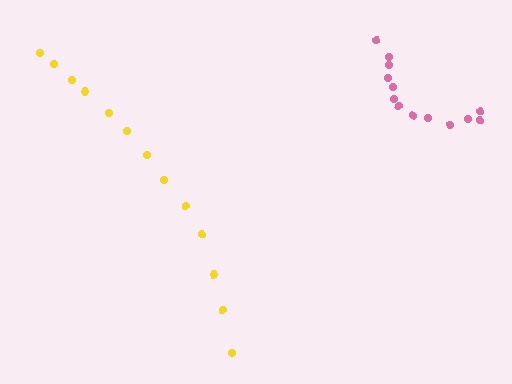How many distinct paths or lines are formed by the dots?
There are 2 distinct paths.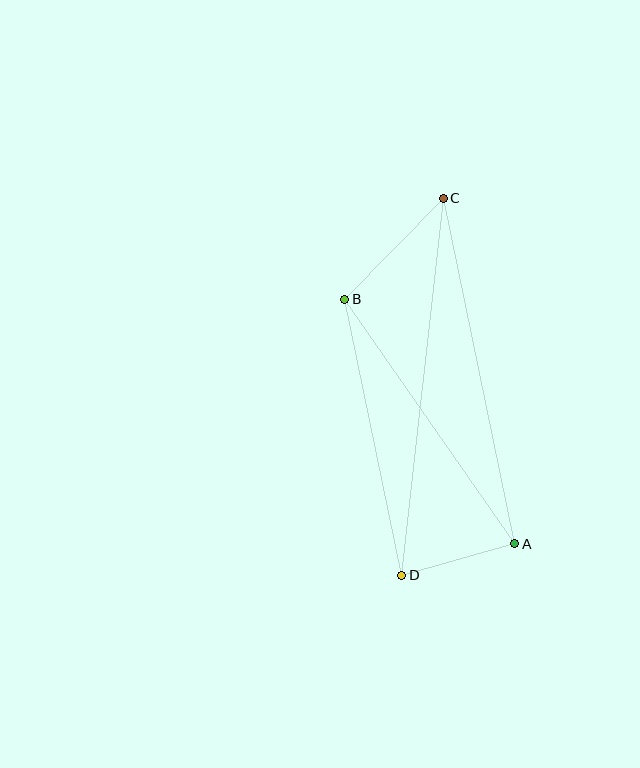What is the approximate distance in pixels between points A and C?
The distance between A and C is approximately 352 pixels.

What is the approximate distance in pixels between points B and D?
The distance between B and D is approximately 282 pixels.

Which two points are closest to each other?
Points A and D are closest to each other.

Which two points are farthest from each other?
Points C and D are farthest from each other.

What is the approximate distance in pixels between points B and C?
The distance between B and C is approximately 141 pixels.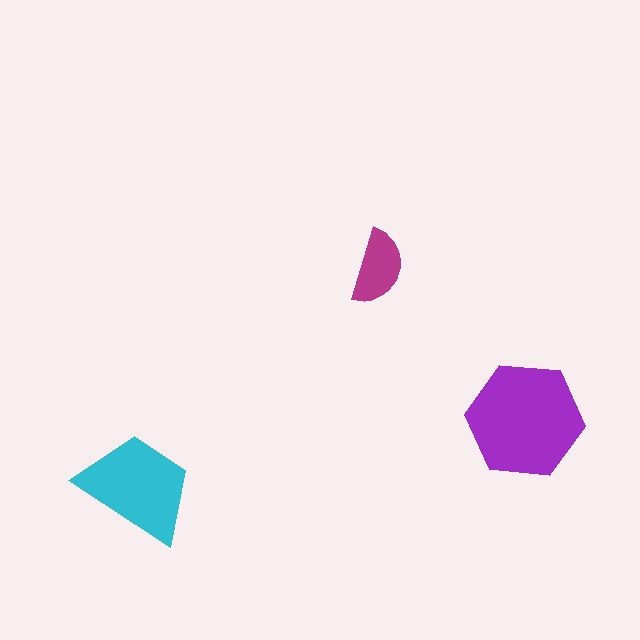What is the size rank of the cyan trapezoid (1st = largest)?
2nd.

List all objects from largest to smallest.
The purple hexagon, the cyan trapezoid, the magenta semicircle.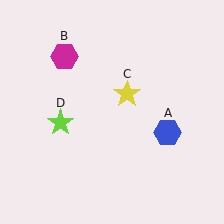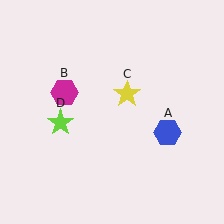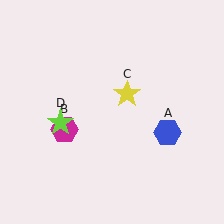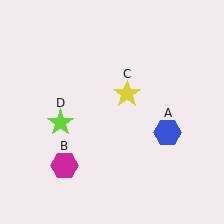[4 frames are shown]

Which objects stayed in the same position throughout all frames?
Blue hexagon (object A) and yellow star (object C) and lime star (object D) remained stationary.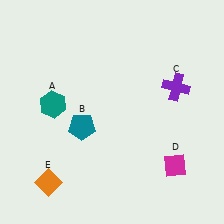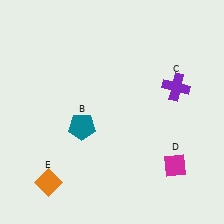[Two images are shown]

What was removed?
The teal hexagon (A) was removed in Image 2.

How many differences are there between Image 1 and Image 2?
There is 1 difference between the two images.